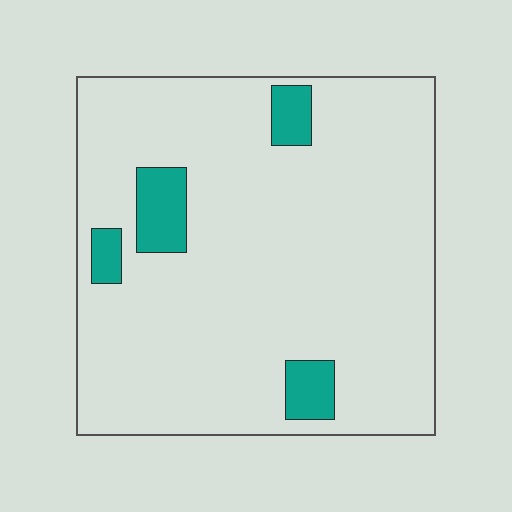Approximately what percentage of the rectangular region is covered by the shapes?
Approximately 10%.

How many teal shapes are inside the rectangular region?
4.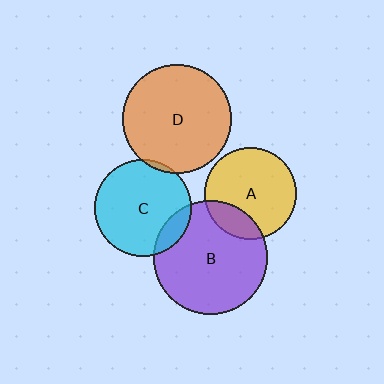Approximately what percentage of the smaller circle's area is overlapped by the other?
Approximately 15%.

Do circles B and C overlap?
Yes.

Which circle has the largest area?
Circle B (purple).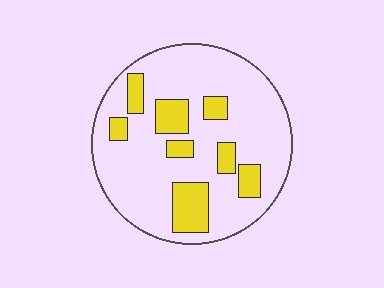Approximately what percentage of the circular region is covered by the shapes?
Approximately 20%.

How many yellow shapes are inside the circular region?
8.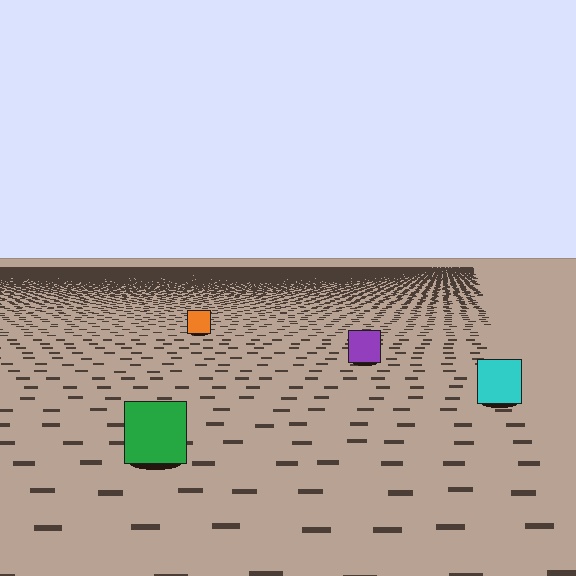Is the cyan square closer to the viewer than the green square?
No. The green square is closer — you can tell from the texture gradient: the ground texture is coarser near it.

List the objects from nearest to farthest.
From nearest to farthest: the green square, the cyan square, the purple square, the orange square.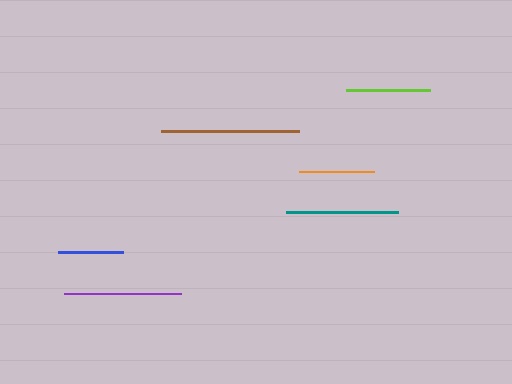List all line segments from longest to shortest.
From longest to shortest: brown, purple, teal, lime, orange, blue.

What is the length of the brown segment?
The brown segment is approximately 138 pixels long.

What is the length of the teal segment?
The teal segment is approximately 112 pixels long.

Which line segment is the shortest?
The blue line is the shortest at approximately 66 pixels.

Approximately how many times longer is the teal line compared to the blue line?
The teal line is approximately 1.7 times the length of the blue line.